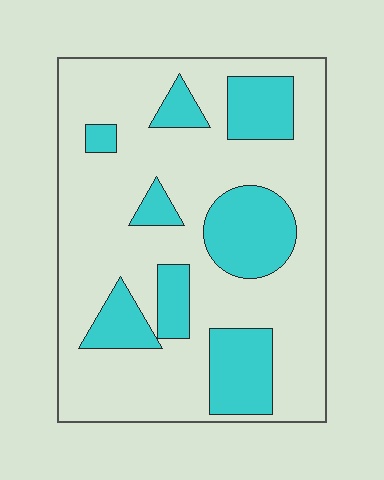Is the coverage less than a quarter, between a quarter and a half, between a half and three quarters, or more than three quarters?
Between a quarter and a half.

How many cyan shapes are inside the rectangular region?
8.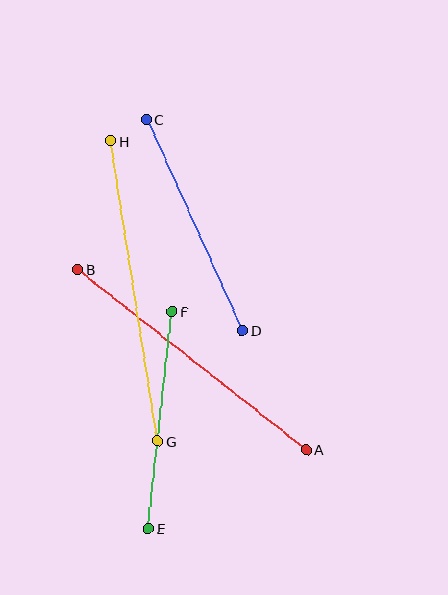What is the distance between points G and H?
The distance is approximately 304 pixels.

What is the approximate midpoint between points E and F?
The midpoint is at approximately (160, 420) pixels.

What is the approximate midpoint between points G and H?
The midpoint is at approximately (134, 291) pixels.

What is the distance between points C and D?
The distance is approximately 232 pixels.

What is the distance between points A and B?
The distance is approximately 291 pixels.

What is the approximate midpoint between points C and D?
The midpoint is at approximately (194, 225) pixels.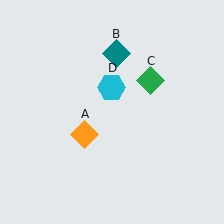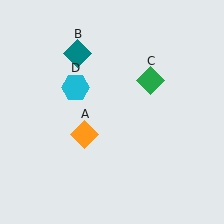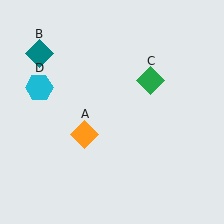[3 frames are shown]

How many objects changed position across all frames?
2 objects changed position: teal diamond (object B), cyan hexagon (object D).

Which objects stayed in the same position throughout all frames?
Orange diamond (object A) and green diamond (object C) remained stationary.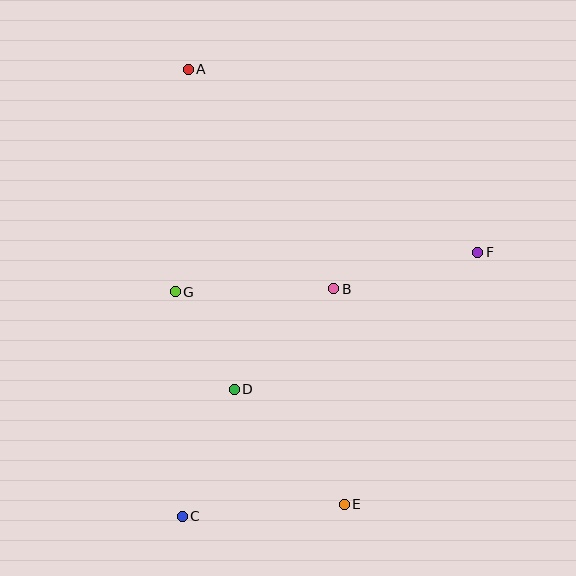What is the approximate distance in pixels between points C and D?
The distance between C and D is approximately 137 pixels.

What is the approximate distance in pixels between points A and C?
The distance between A and C is approximately 447 pixels.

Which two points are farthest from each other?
Points A and E are farthest from each other.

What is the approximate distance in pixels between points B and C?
The distance between B and C is approximately 273 pixels.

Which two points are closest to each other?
Points D and G are closest to each other.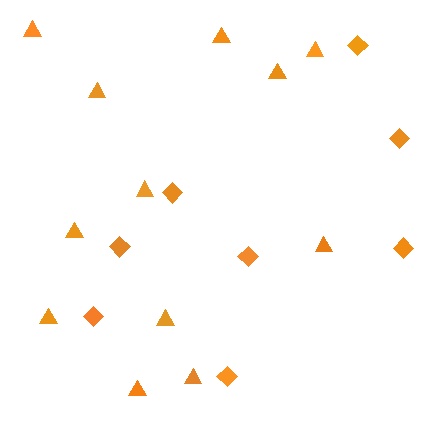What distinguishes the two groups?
There are 2 groups: one group of triangles (12) and one group of diamonds (8).